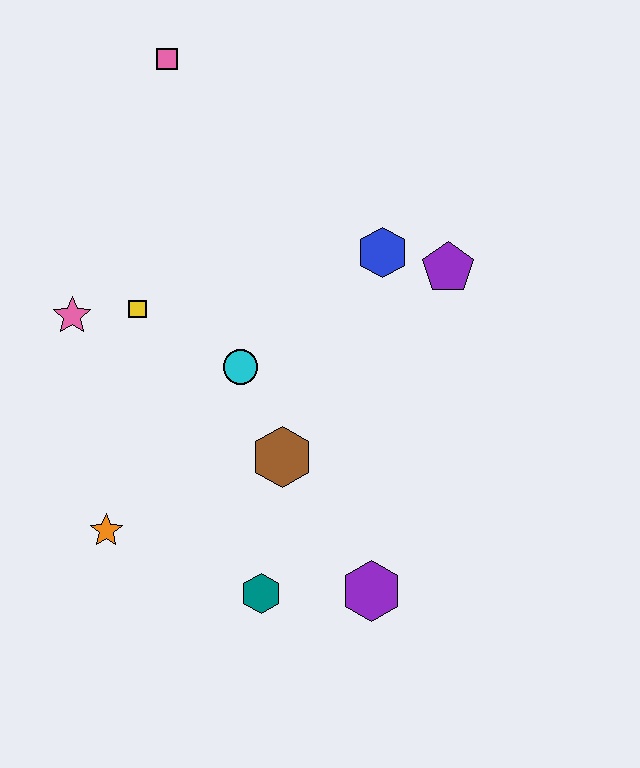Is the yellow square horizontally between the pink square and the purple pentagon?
No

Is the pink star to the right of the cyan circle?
No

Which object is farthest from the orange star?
The pink square is farthest from the orange star.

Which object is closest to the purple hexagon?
The teal hexagon is closest to the purple hexagon.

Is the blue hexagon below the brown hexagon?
No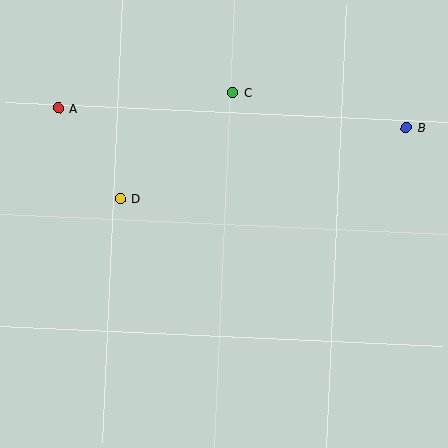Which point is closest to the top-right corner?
Point B is closest to the top-right corner.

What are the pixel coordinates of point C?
Point C is at (233, 93).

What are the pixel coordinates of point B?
Point B is at (406, 127).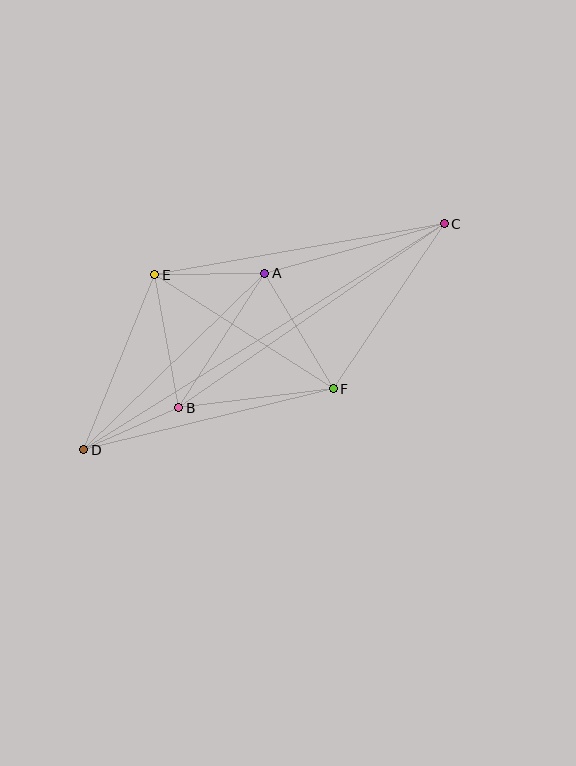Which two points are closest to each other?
Points B and D are closest to each other.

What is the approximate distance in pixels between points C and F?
The distance between C and F is approximately 199 pixels.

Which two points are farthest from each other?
Points C and D are farthest from each other.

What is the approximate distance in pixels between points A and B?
The distance between A and B is approximately 160 pixels.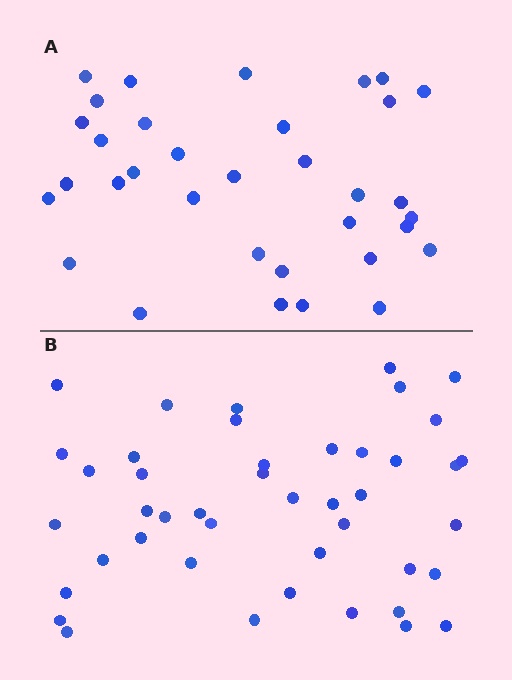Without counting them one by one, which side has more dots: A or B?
Region B (the bottom region) has more dots.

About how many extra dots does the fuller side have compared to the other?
Region B has roughly 10 or so more dots than region A.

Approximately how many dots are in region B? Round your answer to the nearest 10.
About 40 dots. (The exact count is 44, which rounds to 40.)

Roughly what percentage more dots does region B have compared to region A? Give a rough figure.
About 30% more.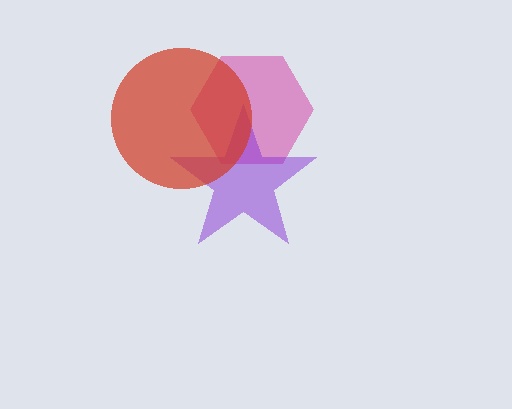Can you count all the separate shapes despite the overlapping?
Yes, there are 3 separate shapes.